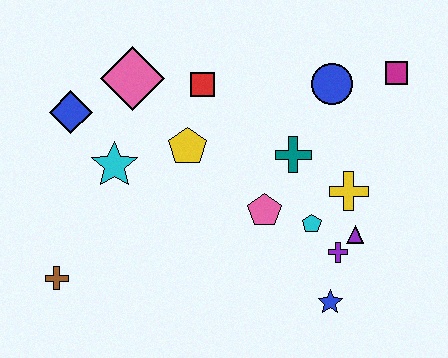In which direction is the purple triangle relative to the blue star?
The purple triangle is above the blue star.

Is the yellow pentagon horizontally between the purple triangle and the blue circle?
No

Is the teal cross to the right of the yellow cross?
No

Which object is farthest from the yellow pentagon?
The magenta square is farthest from the yellow pentagon.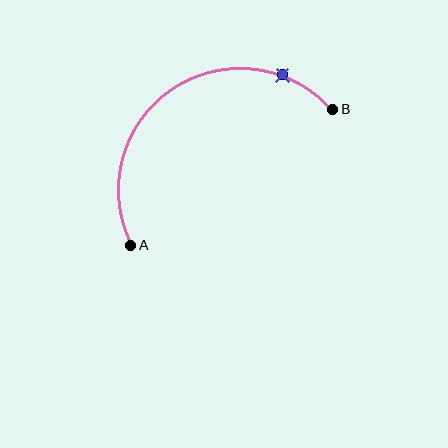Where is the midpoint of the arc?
The arc midpoint is the point on the curve farthest from the straight line joining A and B. It sits above and to the left of that line.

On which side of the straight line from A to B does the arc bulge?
The arc bulges above and to the left of the straight line connecting A and B.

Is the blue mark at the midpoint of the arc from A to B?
No. The blue mark lies on the arc but is closer to endpoint B. The arc midpoint would be at the point on the curve equidistant along the arc from both A and B.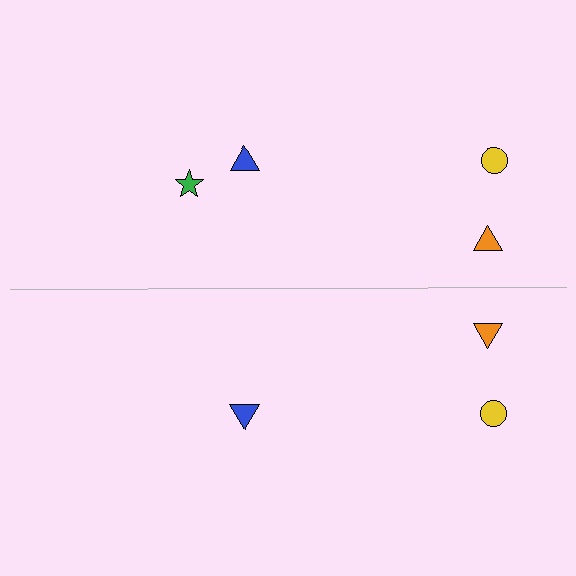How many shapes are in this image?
There are 7 shapes in this image.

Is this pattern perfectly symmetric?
No, the pattern is not perfectly symmetric. A green star is missing from the bottom side.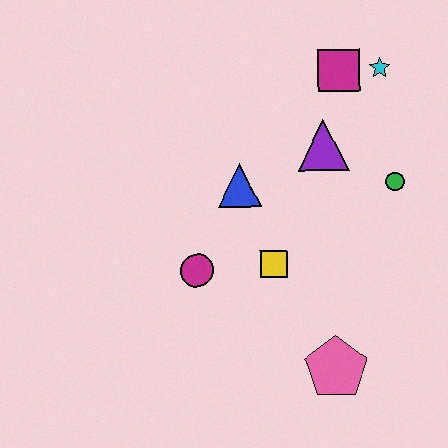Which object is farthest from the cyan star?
The pink pentagon is farthest from the cyan star.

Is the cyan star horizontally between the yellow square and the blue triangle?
No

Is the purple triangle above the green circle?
Yes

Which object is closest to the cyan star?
The magenta square is closest to the cyan star.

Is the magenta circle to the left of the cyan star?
Yes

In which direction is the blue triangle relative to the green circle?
The blue triangle is to the left of the green circle.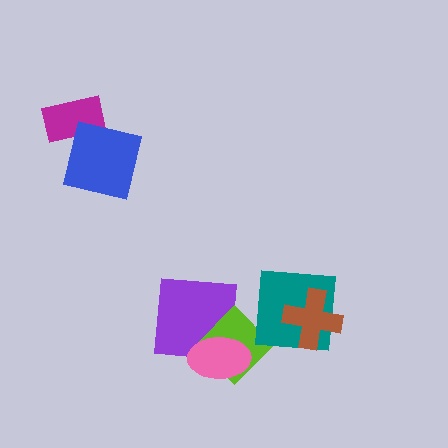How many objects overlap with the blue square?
1 object overlaps with the blue square.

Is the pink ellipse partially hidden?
No, no other shape covers it.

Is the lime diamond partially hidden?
Yes, it is partially covered by another shape.